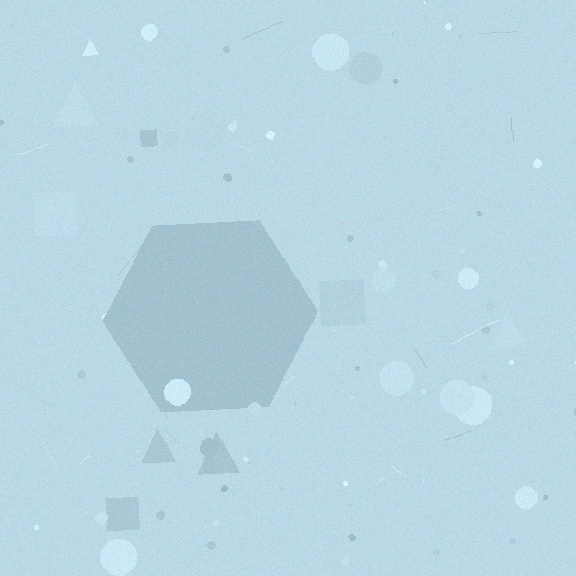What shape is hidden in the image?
A hexagon is hidden in the image.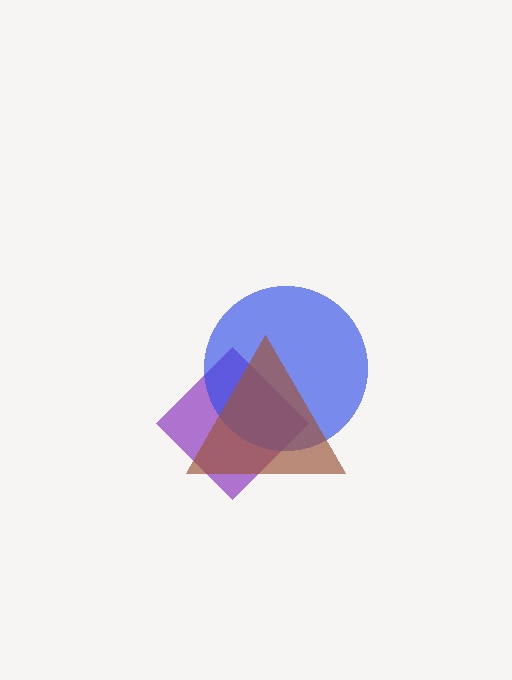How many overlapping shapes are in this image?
There are 3 overlapping shapes in the image.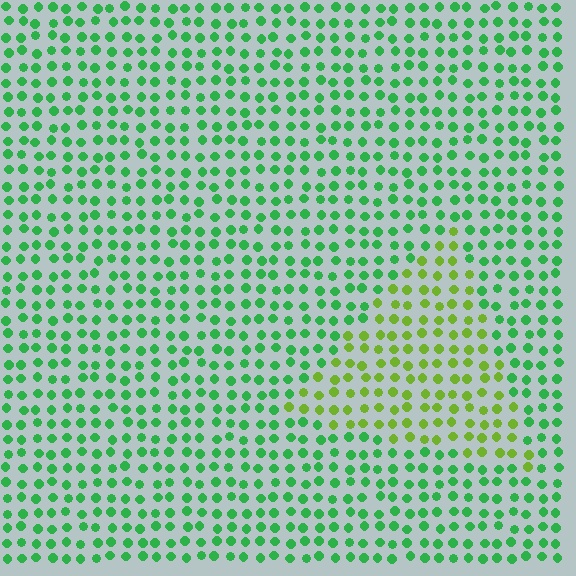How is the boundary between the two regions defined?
The boundary is defined purely by a slight shift in hue (about 44 degrees). Spacing, size, and orientation are identical on both sides.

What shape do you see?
I see a triangle.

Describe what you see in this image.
The image is filled with small green elements in a uniform arrangement. A triangle-shaped region is visible where the elements are tinted to a slightly different hue, forming a subtle color boundary.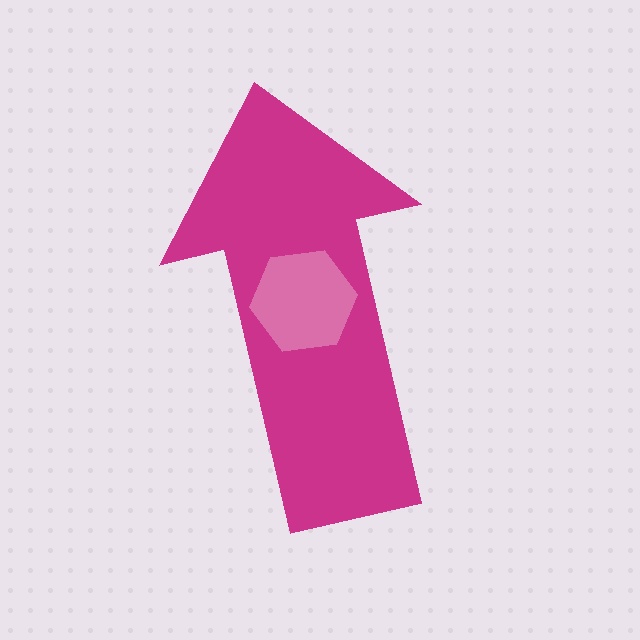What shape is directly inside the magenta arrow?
The pink hexagon.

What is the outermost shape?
The magenta arrow.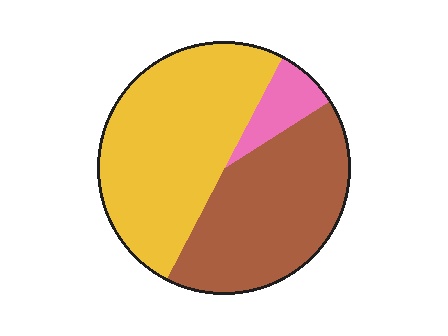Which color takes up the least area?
Pink, at roughly 10%.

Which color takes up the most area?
Yellow, at roughly 50%.